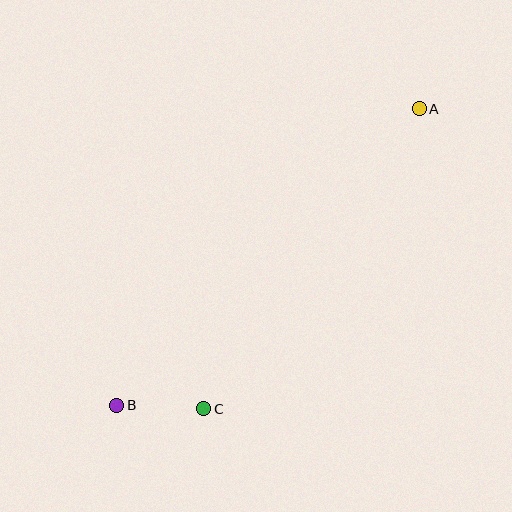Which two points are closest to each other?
Points B and C are closest to each other.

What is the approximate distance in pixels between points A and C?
The distance between A and C is approximately 369 pixels.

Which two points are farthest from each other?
Points A and B are farthest from each other.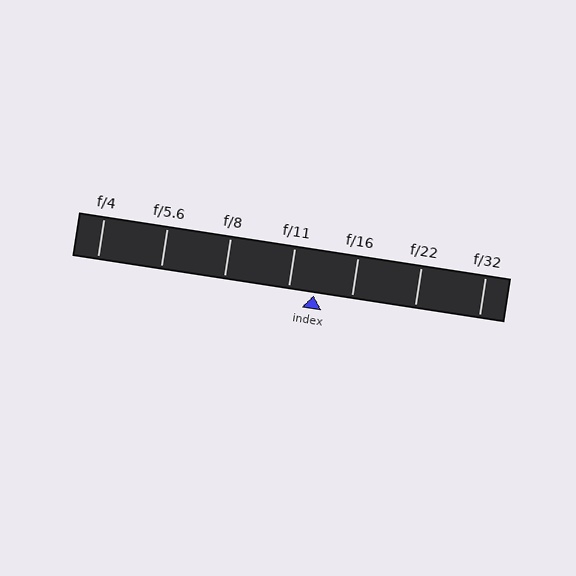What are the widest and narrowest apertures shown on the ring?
The widest aperture shown is f/4 and the narrowest is f/32.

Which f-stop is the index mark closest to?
The index mark is closest to f/11.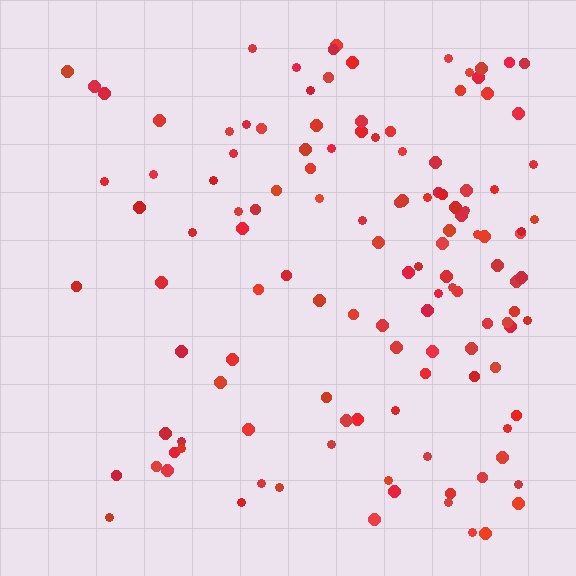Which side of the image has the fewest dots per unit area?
The left.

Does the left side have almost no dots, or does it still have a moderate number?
Still a moderate number, just noticeably fewer than the right.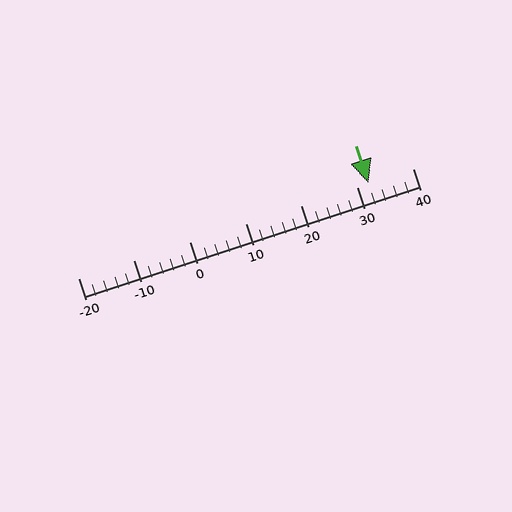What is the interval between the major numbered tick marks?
The major tick marks are spaced 10 units apart.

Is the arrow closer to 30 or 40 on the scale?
The arrow is closer to 30.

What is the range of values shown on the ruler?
The ruler shows values from -20 to 40.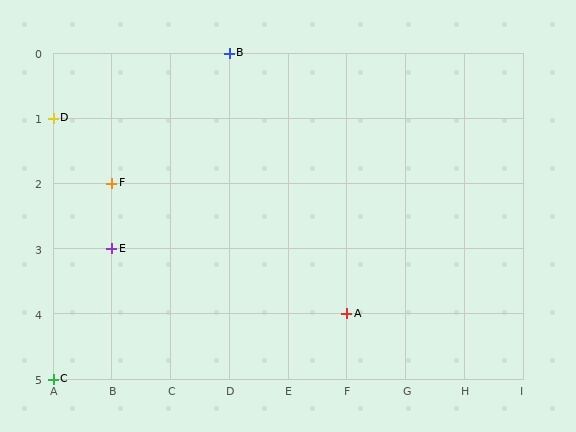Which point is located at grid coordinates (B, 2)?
Point F is at (B, 2).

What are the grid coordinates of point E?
Point E is at grid coordinates (B, 3).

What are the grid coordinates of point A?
Point A is at grid coordinates (F, 4).